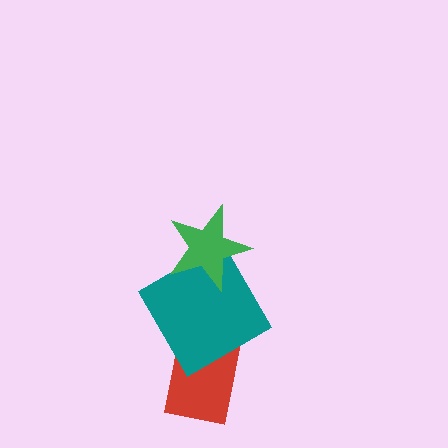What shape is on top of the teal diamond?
The green star is on top of the teal diamond.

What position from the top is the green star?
The green star is 1st from the top.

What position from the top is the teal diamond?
The teal diamond is 2nd from the top.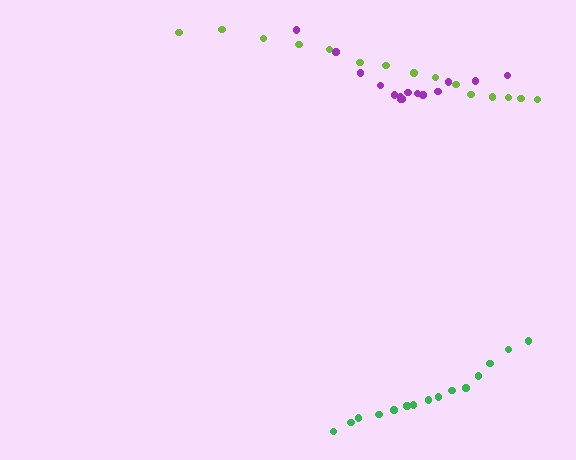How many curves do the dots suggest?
There are 3 distinct paths.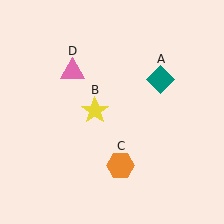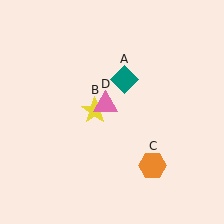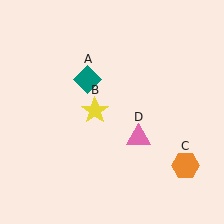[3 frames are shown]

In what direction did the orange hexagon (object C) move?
The orange hexagon (object C) moved right.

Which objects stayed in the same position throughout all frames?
Yellow star (object B) remained stationary.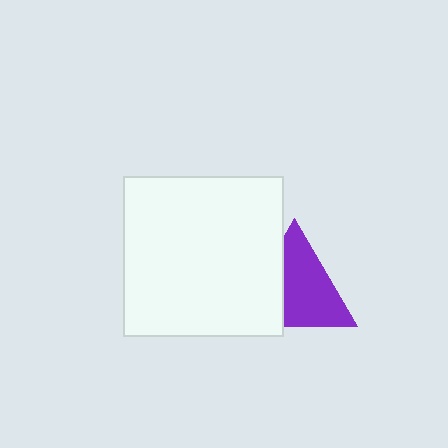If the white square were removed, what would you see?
You would see the complete purple triangle.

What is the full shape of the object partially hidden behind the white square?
The partially hidden object is a purple triangle.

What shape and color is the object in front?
The object in front is a white square.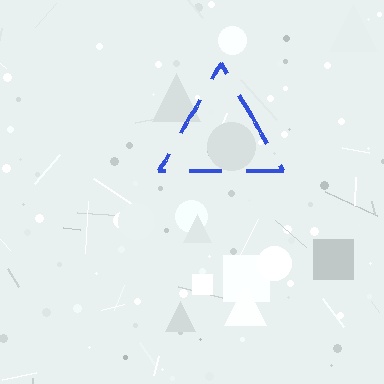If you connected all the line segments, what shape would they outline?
They would outline a triangle.